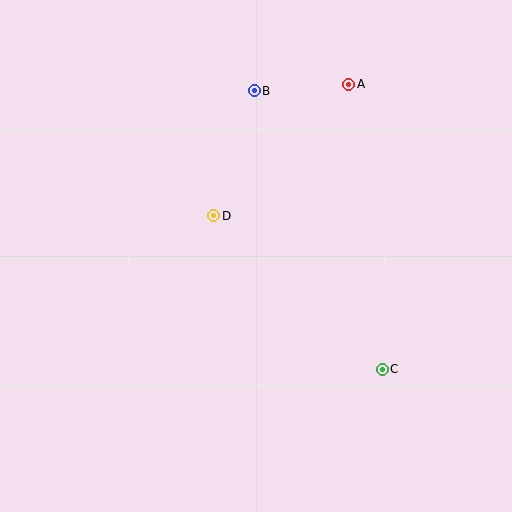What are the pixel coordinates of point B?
Point B is at (254, 91).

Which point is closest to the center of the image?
Point D at (214, 216) is closest to the center.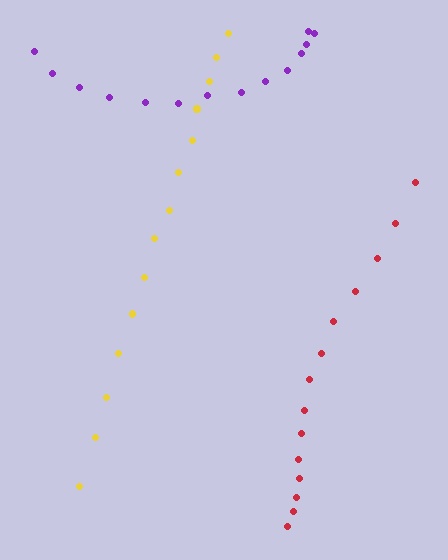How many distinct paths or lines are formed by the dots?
There are 3 distinct paths.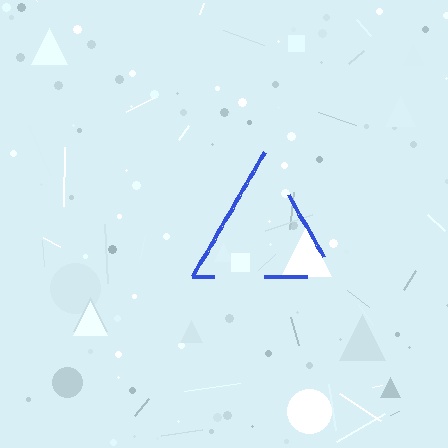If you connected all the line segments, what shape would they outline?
They would outline a triangle.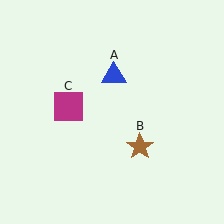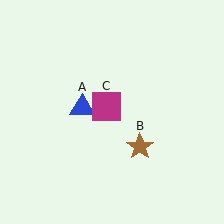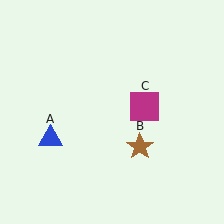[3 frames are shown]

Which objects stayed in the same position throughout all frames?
Brown star (object B) remained stationary.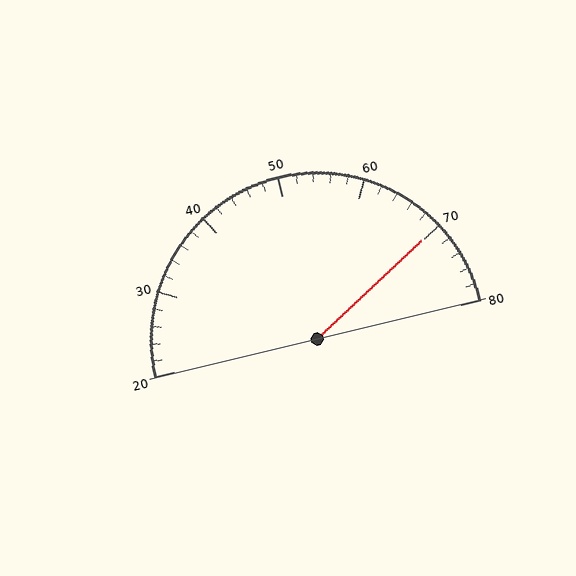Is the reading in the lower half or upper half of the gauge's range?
The reading is in the upper half of the range (20 to 80).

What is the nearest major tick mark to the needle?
The nearest major tick mark is 70.